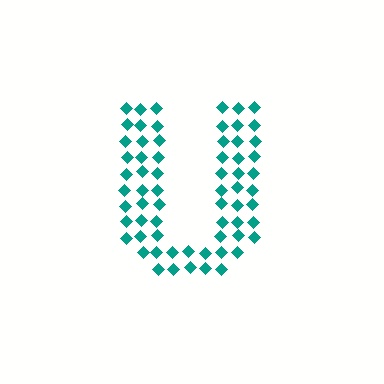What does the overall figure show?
The overall figure shows the letter U.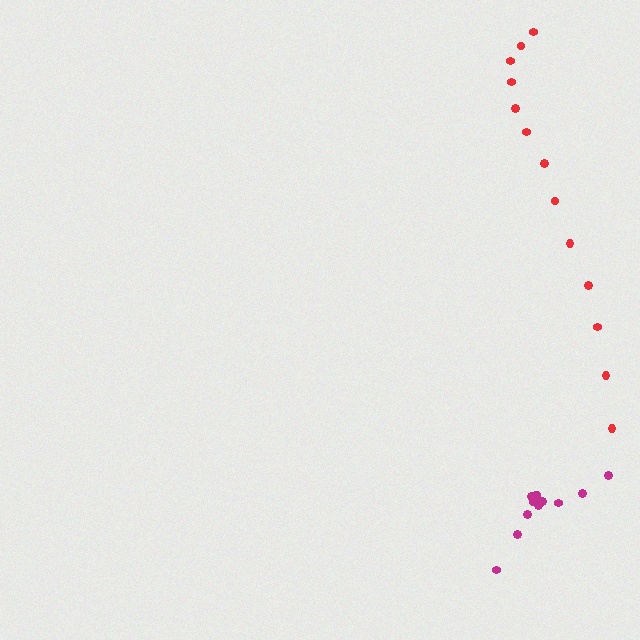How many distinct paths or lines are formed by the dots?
There are 2 distinct paths.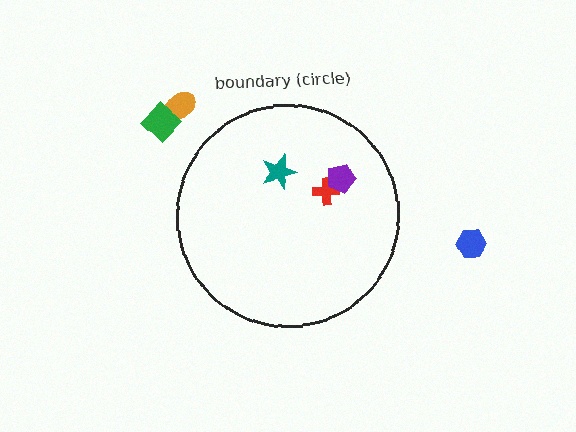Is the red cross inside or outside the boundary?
Inside.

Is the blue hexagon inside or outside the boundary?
Outside.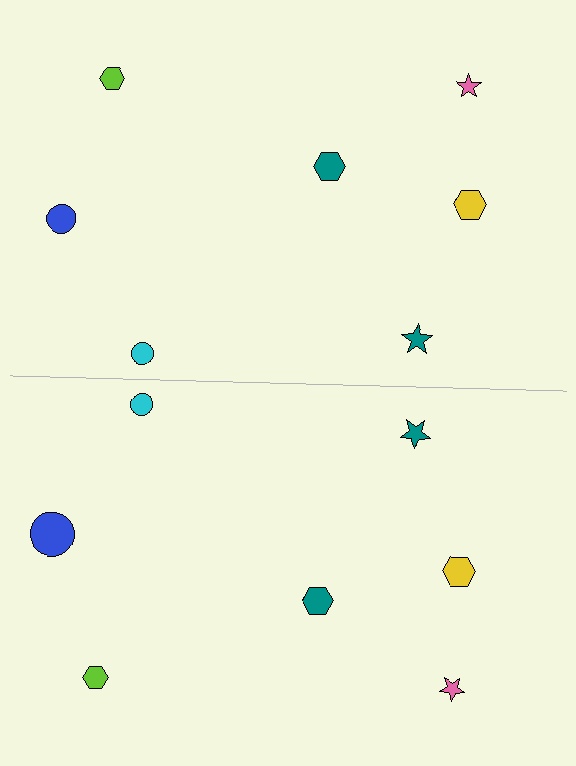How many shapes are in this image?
There are 14 shapes in this image.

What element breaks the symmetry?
The blue circle on the bottom side has a different size than its mirror counterpart.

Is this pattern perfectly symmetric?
No, the pattern is not perfectly symmetric. The blue circle on the bottom side has a different size than its mirror counterpart.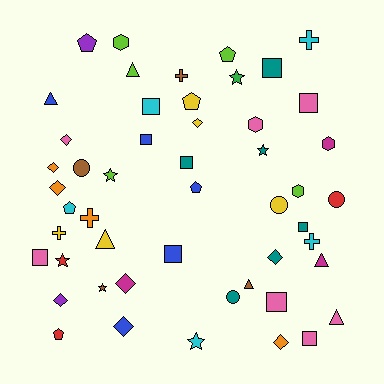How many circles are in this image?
There are 4 circles.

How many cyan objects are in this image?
There are 5 cyan objects.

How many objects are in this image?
There are 50 objects.